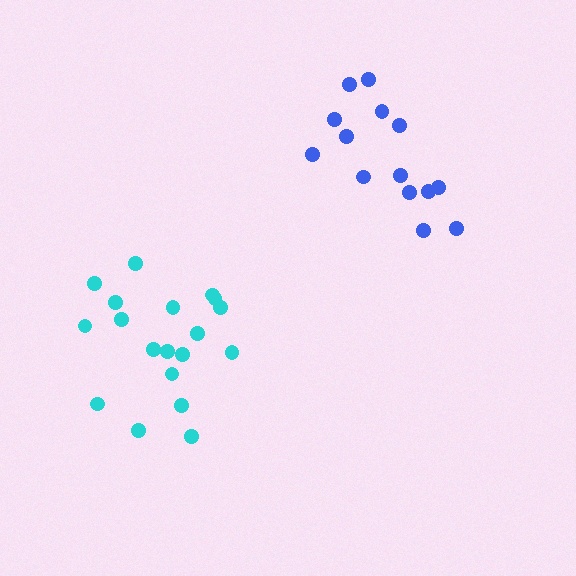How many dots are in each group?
Group 1: 19 dots, Group 2: 14 dots (33 total).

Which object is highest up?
The blue cluster is topmost.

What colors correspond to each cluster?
The clusters are colored: cyan, blue.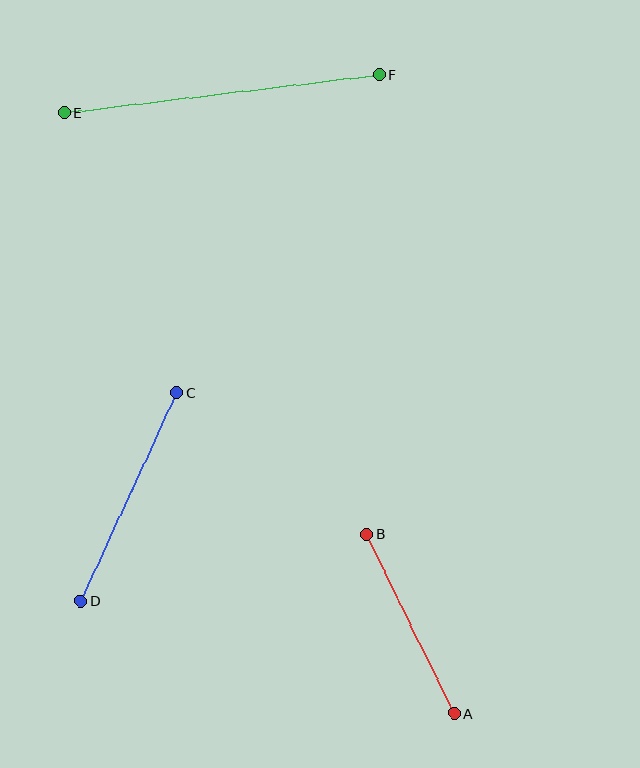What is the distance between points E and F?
The distance is approximately 318 pixels.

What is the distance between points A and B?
The distance is approximately 199 pixels.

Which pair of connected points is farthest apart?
Points E and F are farthest apart.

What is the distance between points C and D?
The distance is approximately 230 pixels.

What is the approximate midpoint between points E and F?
The midpoint is at approximately (222, 94) pixels.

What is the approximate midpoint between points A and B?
The midpoint is at approximately (410, 624) pixels.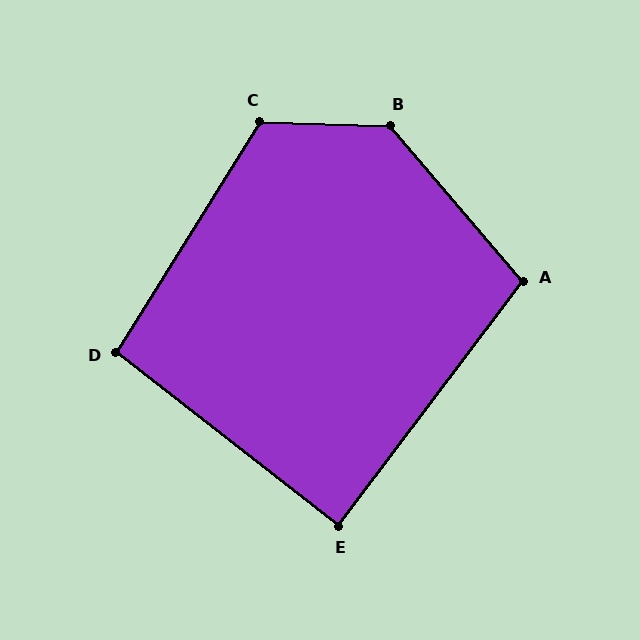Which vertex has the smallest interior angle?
E, at approximately 89 degrees.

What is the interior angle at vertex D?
Approximately 96 degrees (obtuse).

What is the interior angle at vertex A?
Approximately 103 degrees (obtuse).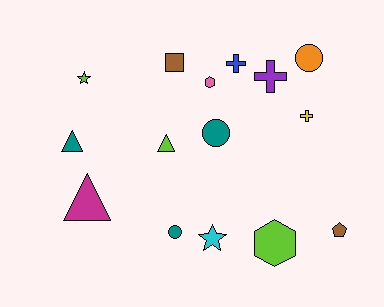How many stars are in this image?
There are 2 stars.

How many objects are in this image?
There are 15 objects.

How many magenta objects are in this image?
There is 1 magenta object.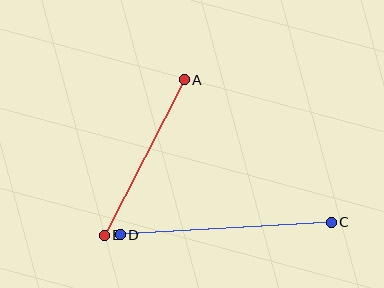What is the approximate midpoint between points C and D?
The midpoint is at approximately (226, 228) pixels.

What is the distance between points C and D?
The distance is approximately 211 pixels.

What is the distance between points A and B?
The distance is approximately 175 pixels.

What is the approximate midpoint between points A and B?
The midpoint is at approximately (144, 157) pixels.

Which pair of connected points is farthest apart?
Points C and D are farthest apart.